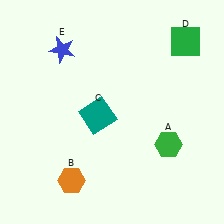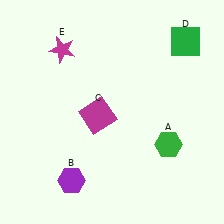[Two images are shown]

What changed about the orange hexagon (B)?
In Image 1, B is orange. In Image 2, it changed to purple.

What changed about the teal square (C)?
In Image 1, C is teal. In Image 2, it changed to magenta.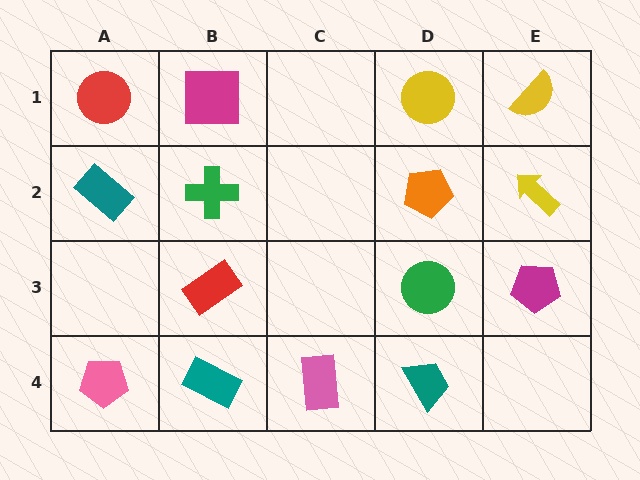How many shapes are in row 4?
4 shapes.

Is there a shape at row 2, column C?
No, that cell is empty.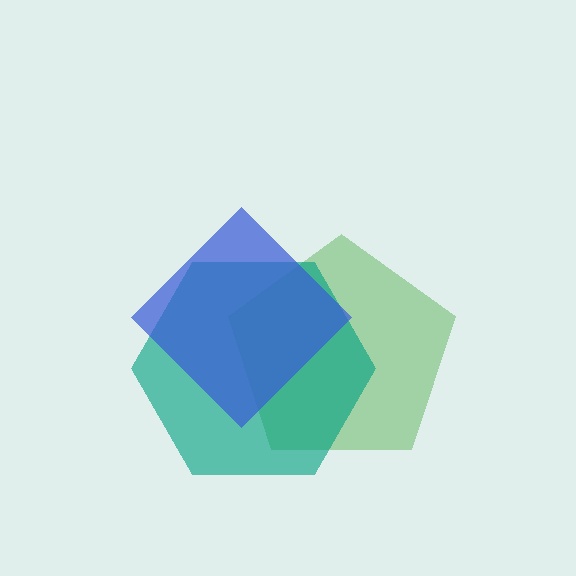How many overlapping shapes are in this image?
There are 3 overlapping shapes in the image.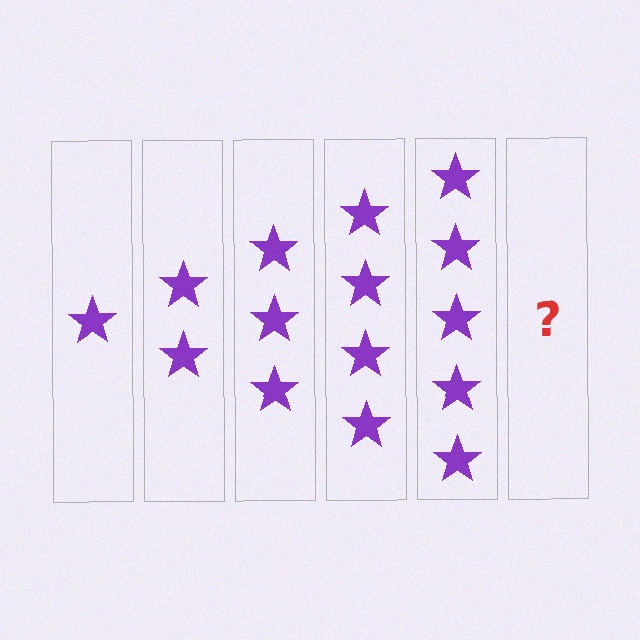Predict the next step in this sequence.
The next step is 6 stars.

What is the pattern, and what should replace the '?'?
The pattern is that each step adds one more star. The '?' should be 6 stars.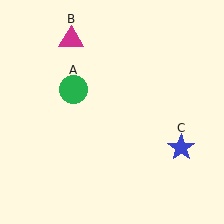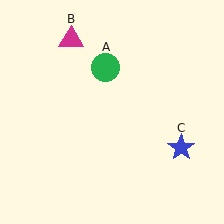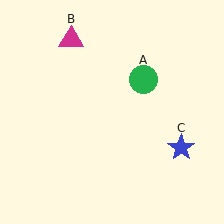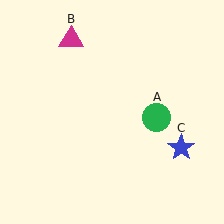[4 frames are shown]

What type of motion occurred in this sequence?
The green circle (object A) rotated clockwise around the center of the scene.